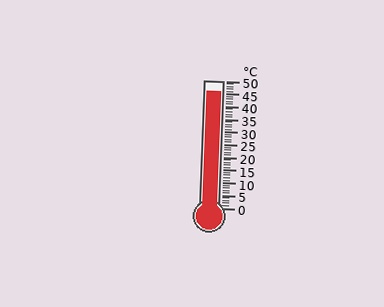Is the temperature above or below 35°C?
The temperature is above 35°C.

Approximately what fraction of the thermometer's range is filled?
The thermometer is filled to approximately 90% of its range.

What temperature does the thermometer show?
The thermometer shows approximately 46°C.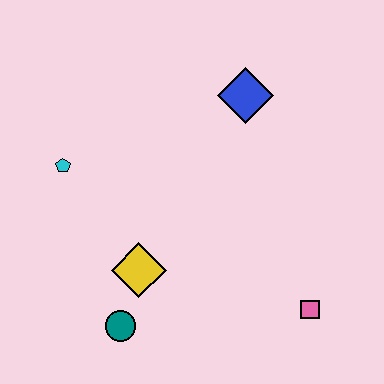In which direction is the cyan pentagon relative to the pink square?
The cyan pentagon is to the left of the pink square.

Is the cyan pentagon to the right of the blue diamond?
No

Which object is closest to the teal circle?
The yellow diamond is closest to the teal circle.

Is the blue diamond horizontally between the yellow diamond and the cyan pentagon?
No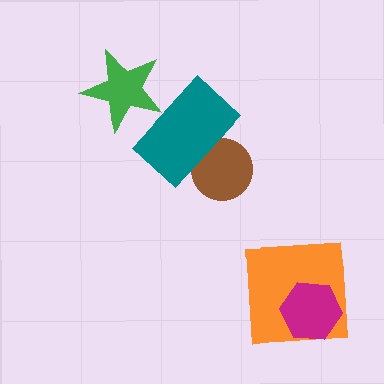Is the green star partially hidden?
No, no other shape covers it.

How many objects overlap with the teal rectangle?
2 objects overlap with the teal rectangle.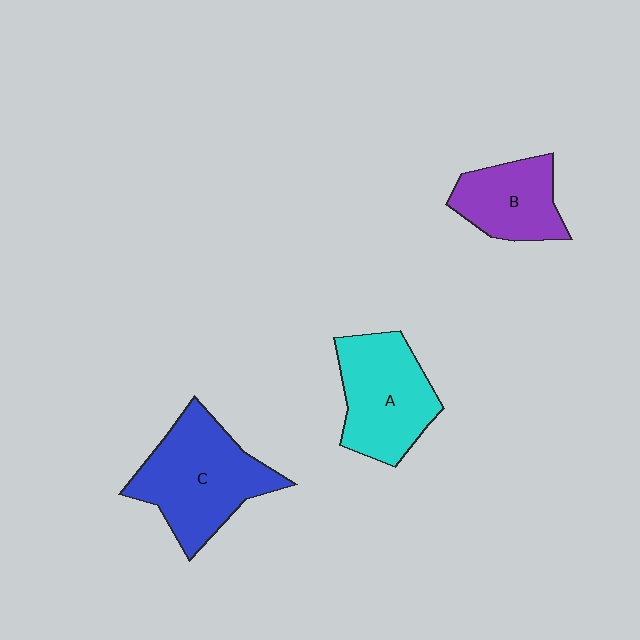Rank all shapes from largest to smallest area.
From largest to smallest: C (blue), A (cyan), B (purple).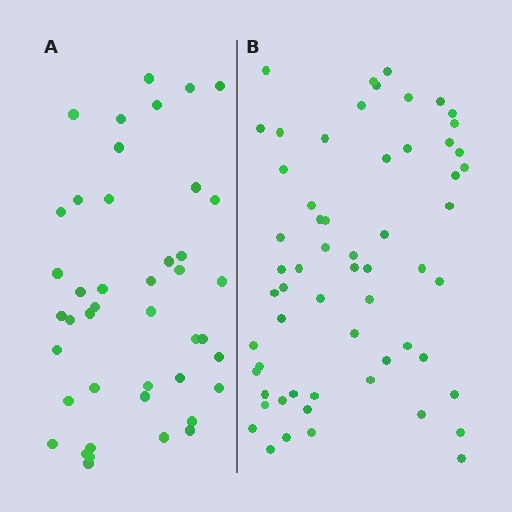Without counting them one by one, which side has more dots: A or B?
Region B (the right region) has more dots.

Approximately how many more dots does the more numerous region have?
Region B has approximately 15 more dots than region A.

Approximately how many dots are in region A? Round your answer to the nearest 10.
About 40 dots. (The exact count is 43, which rounds to 40.)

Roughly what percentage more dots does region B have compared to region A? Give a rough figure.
About 40% more.